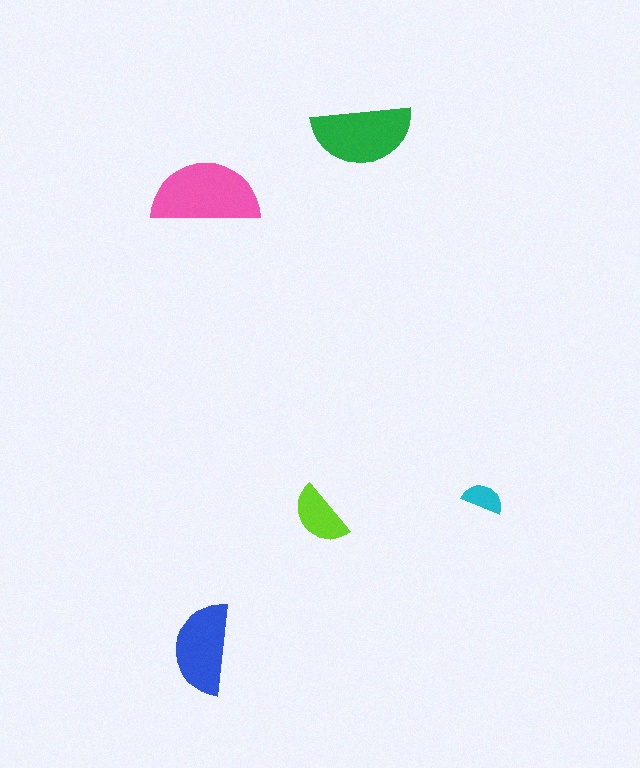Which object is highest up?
The green semicircle is topmost.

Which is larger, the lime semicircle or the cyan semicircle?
The lime one.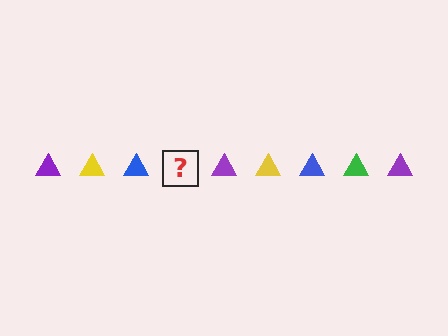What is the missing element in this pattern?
The missing element is a green triangle.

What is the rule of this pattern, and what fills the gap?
The rule is that the pattern cycles through purple, yellow, blue, green triangles. The gap should be filled with a green triangle.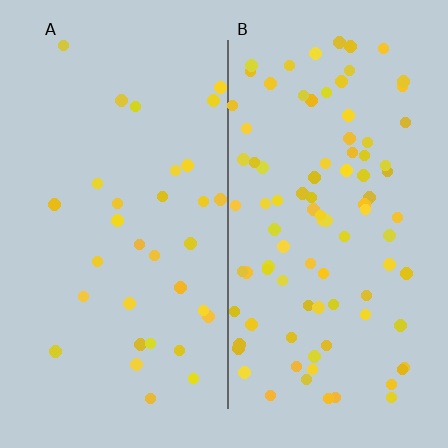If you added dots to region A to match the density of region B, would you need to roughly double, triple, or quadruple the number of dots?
Approximately triple.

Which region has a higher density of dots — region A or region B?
B (the right).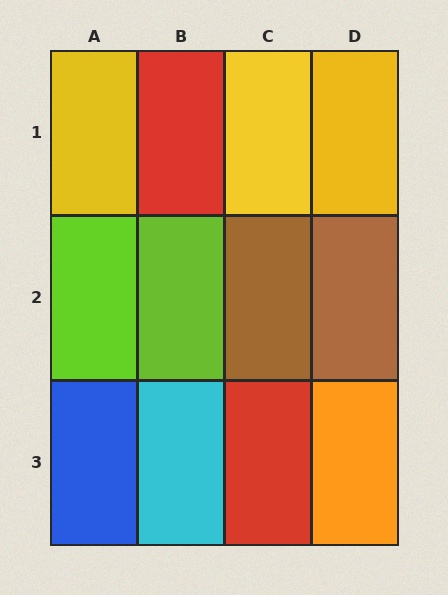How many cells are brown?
2 cells are brown.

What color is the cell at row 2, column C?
Brown.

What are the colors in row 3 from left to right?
Blue, cyan, red, orange.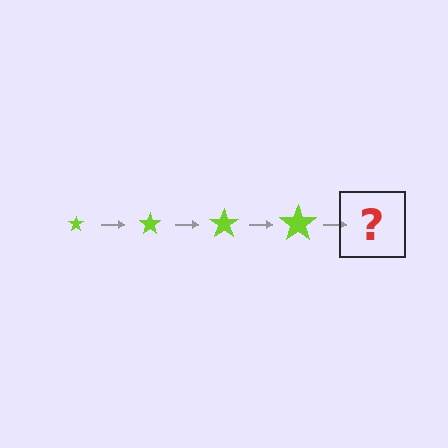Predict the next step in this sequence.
The next step is a lime star, larger than the previous one.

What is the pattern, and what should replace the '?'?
The pattern is that the star gets progressively larger each step. The '?' should be a lime star, larger than the previous one.